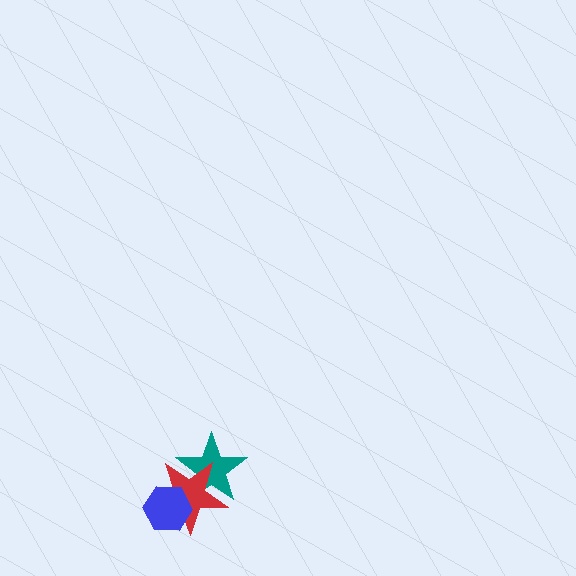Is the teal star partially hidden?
Yes, it is partially covered by another shape.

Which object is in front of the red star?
The blue hexagon is in front of the red star.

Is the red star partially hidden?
Yes, it is partially covered by another shape.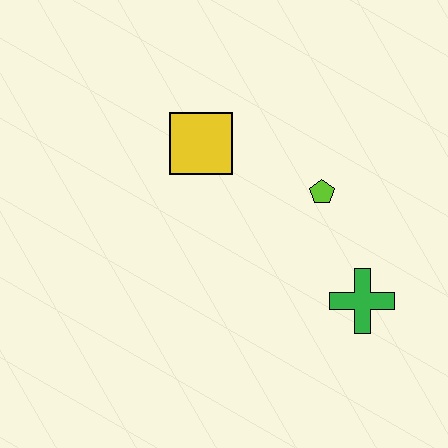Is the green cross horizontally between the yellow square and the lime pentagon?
No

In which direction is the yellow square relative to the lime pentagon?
The yellow square is to the left of the lime pentagon.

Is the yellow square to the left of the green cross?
Yes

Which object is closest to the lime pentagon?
The green cross is closest to the lime pentagon.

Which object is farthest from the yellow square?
The green cross is farthest from the yellow square.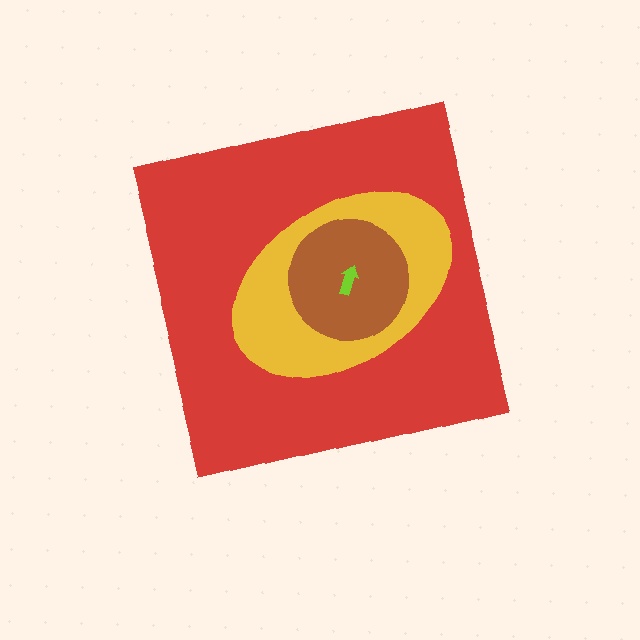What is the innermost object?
The lime arrow.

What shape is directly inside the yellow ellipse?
The brown circle.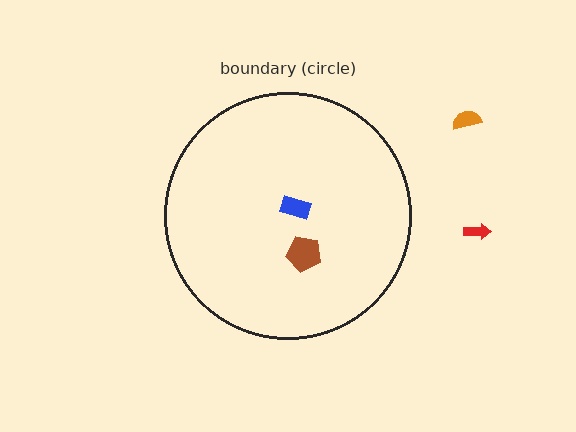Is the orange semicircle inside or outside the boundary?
Outside.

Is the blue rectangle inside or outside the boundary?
Inside.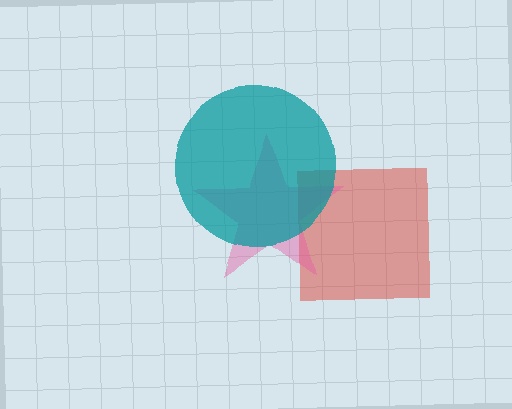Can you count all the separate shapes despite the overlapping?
Yes, there are 3 separate shapes.